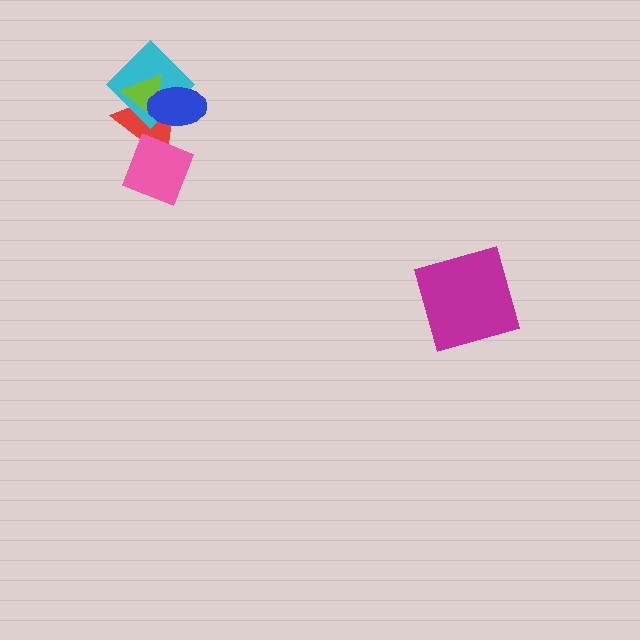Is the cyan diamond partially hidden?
Yes, it is partially covered by another shape.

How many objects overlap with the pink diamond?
1 object overlaps with the pink diamond.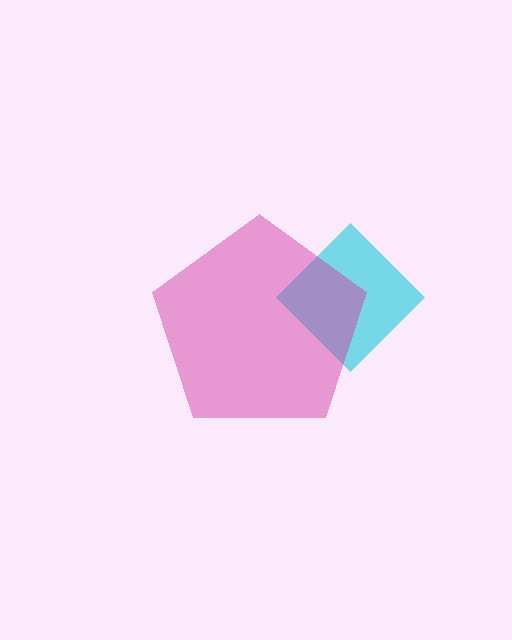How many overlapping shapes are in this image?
There are 2 overlapping shapes in the image.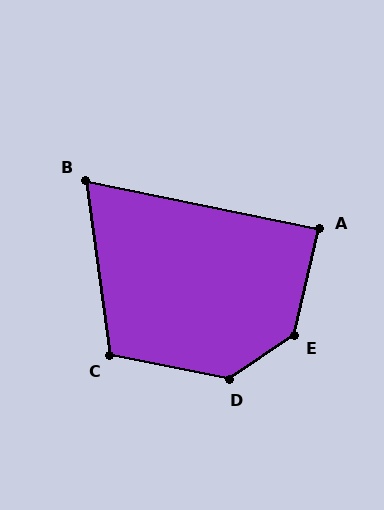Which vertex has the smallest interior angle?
B, at approximately 71 degrees.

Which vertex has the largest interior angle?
E, at approximately 138 degrees.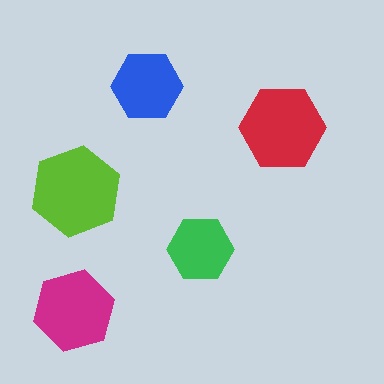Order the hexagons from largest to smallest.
the lime one, the red one, the magenta one, the blue one, the green one.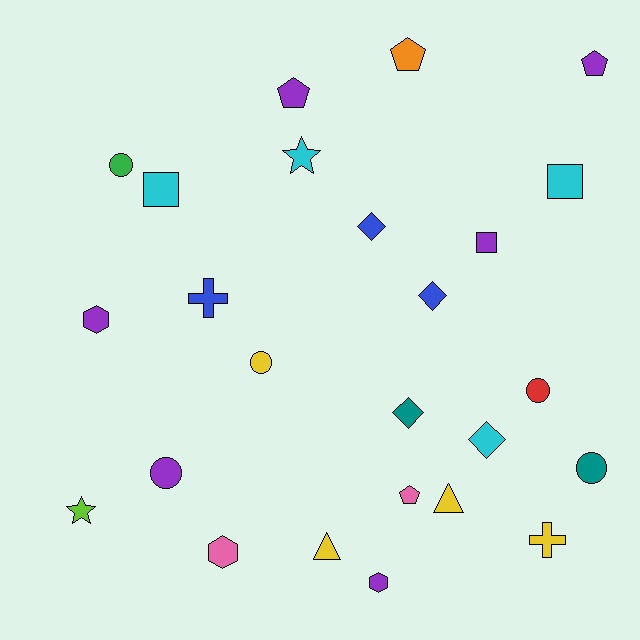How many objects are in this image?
There are 25 objects.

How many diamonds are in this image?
There are 4 diamonds.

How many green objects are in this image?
There is 1 green object.